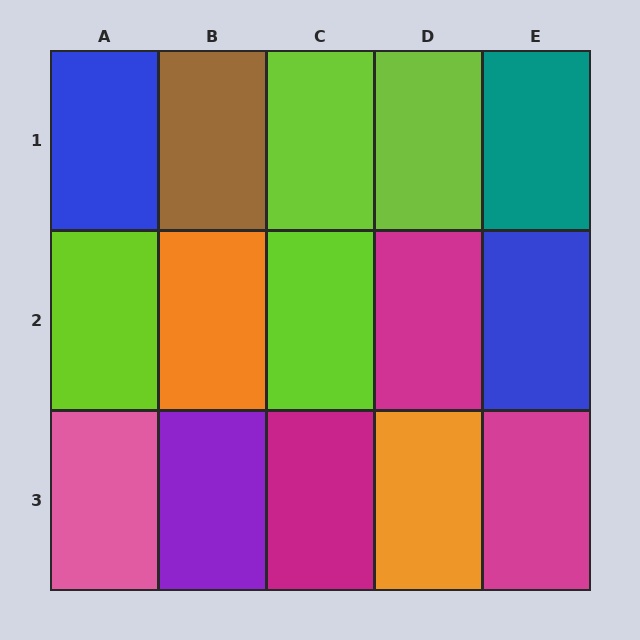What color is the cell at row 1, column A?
Blue.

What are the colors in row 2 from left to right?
Lime, orange, lime, magenta, blue.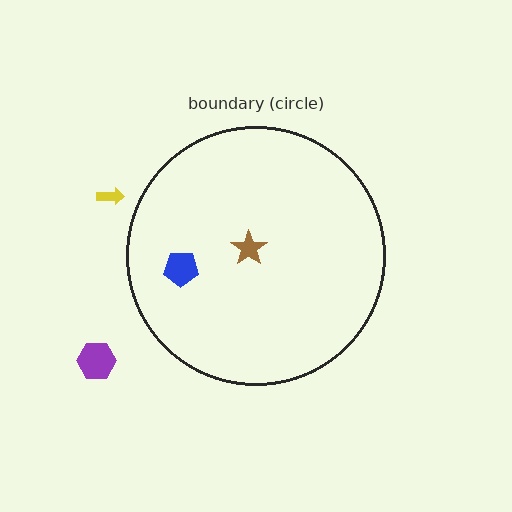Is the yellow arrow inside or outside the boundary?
Outside.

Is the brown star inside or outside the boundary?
Inside.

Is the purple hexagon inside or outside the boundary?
Outside.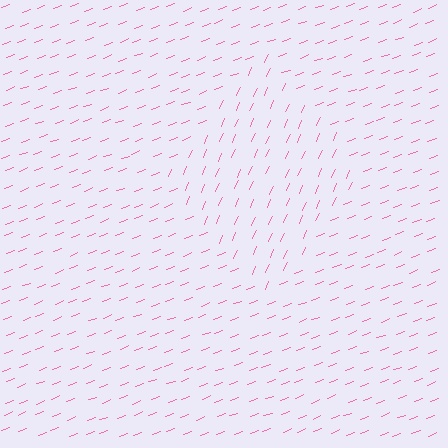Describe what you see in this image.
The image is filled with small pink line segments. A diamond region in the image has lines oriented differently from the surrounding lines, creating a visible texture boundary.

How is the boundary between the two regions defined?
The boundary is defined purely by a change in line orientation (approximately 45 degrees difference). All lines are the same color and thickness.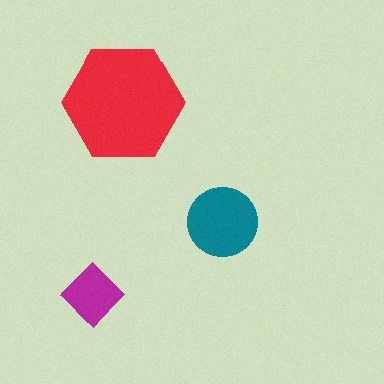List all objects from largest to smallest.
The red hexagon, the teal circle, the magenta diamond.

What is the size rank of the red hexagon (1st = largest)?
1st.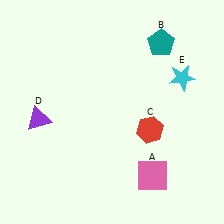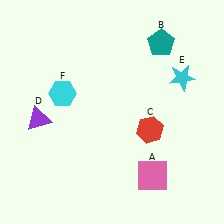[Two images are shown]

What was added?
A cyan hexagon (F) was added in Image 2.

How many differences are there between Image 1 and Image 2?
There is 1 difference between the two images.